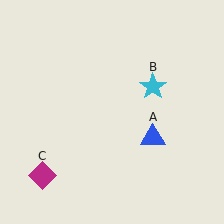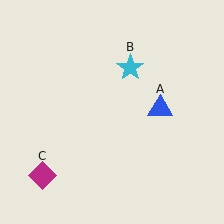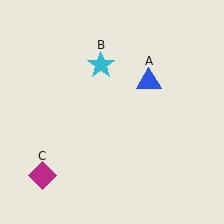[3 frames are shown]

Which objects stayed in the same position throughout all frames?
Magenta diamond (object C) remained stationary.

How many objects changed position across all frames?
2 objects changed position: blue triangle (object A), cyan star (object B).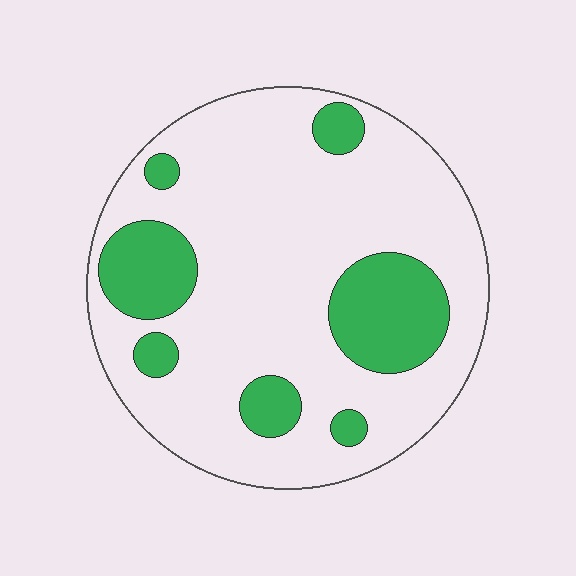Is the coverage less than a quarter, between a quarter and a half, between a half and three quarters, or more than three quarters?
Less than a quarter.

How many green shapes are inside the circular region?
7.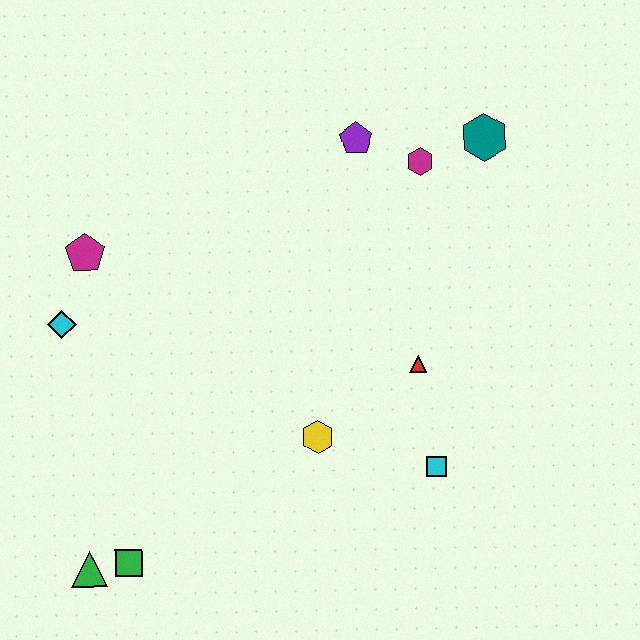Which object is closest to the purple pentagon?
The magenta hexagon is closest to the purple pentagon.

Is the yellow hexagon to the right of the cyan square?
No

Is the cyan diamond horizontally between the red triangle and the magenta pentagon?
No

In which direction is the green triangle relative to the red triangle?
The green triangle is to the left of the red triangle.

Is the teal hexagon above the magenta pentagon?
Yes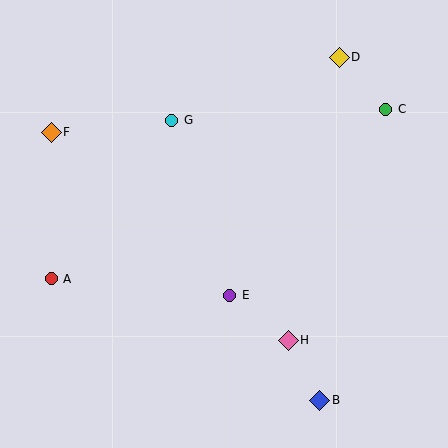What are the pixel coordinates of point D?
Point D is at (339, 57).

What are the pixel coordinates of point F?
Point F is at (51, 132).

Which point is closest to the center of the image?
Point E at (230, 295) is closest to the center.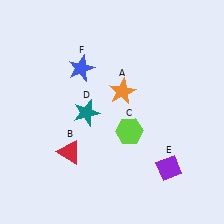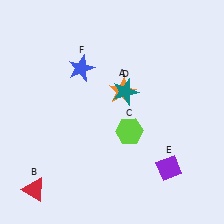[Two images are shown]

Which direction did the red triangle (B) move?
The red triangle (B) moved down.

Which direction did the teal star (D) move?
The teal star (D) moved right.